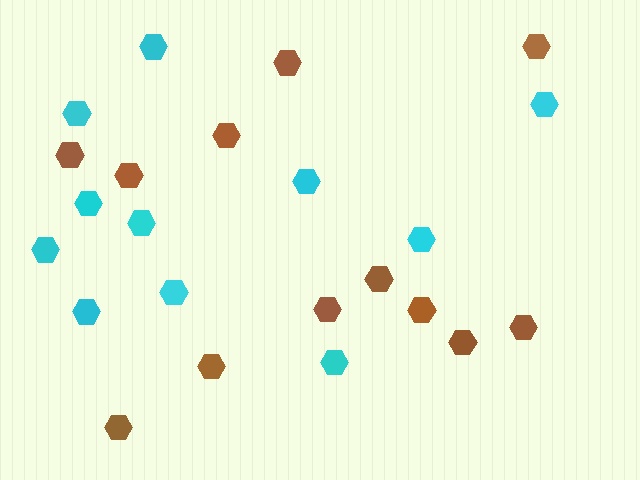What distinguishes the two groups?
There are 2 groups: one group of brown hexagons (12) and one group of cyan hexagons (11).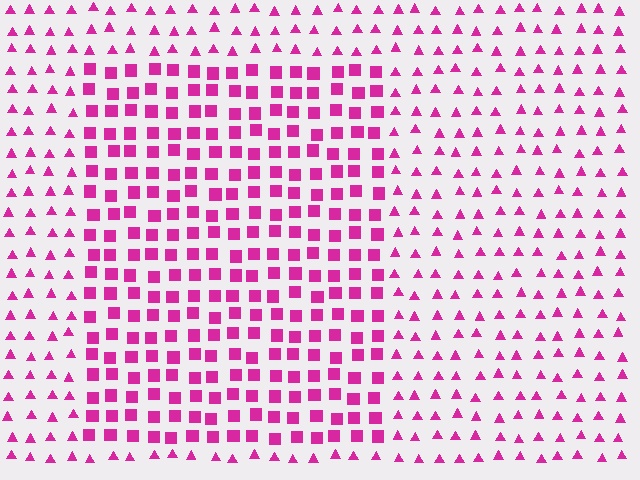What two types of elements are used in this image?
The image uses squares inside the rectangle region and triangles outside it.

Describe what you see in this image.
The image is filled with small magenta elements arranged in a uniform grid. A rectangle-shaped region contains squares, while the surrounding area contains triangles. The boundary is defined purely by the change in element shape.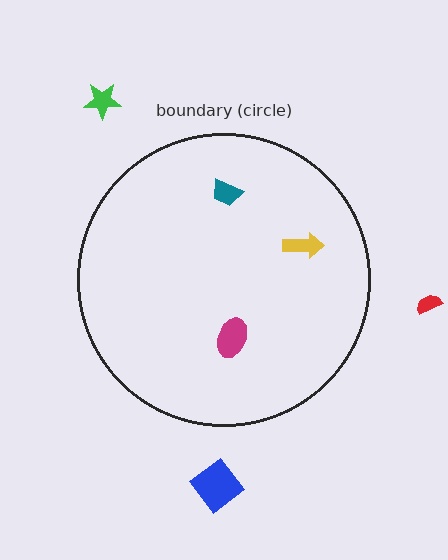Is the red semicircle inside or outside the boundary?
Outside.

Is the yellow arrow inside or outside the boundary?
Inside.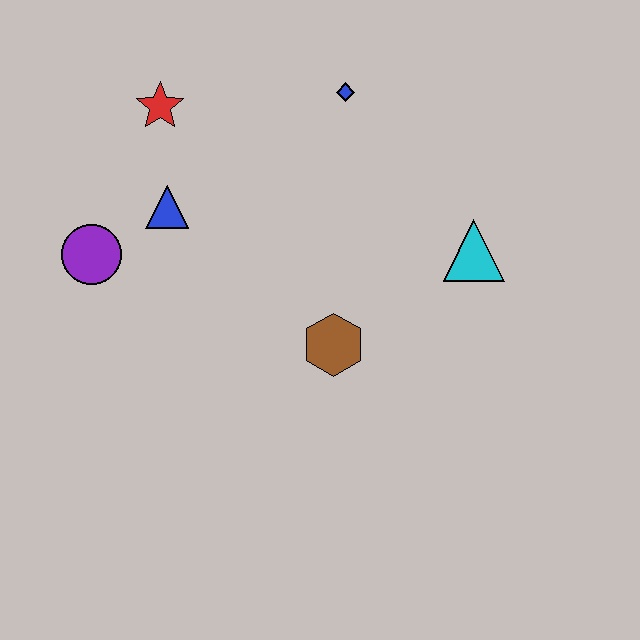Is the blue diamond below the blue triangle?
No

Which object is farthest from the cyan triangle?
The purple circle is farthest from the cyan triangle.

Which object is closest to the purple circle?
The blue triangle is closest to the purple circle.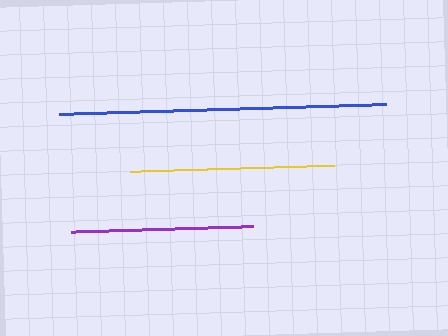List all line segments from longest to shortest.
From longest to shortest: blue, yellow, purple.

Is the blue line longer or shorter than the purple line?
The blue line is longer than the purple line.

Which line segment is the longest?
The blue line is the longest at approximately 328 pixels.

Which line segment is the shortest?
The purple line is the shortest at approximately 182 pixels.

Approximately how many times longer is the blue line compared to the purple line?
The blue line is approximately 1.8 times the length of the purple line.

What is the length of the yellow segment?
The yellow segment is approximately 204 pixels long.